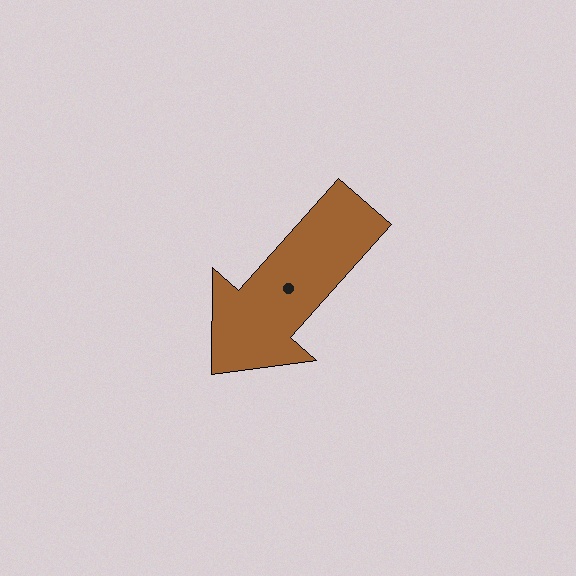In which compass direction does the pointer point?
Southwest.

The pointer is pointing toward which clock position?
Roughly 7 o'clock.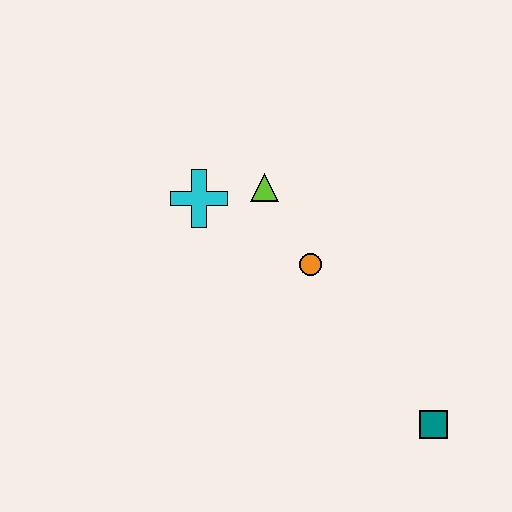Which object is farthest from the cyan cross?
The teal square is farthest from the cyan cross.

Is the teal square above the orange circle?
No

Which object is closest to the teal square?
The orange circle is closest to the teal square.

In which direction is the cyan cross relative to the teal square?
The cyan cross is to the left of the teal square.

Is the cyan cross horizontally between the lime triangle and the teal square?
No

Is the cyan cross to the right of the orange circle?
No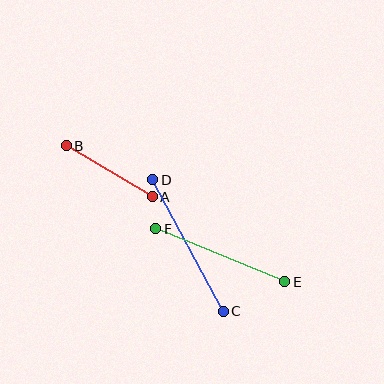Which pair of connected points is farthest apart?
Points C and D are farthest apart.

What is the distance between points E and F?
The distance is approximately 140 pixels.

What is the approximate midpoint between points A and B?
The midpoint is at approximately (109, 171) pixels.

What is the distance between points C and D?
The distance is approximately 149 pixels.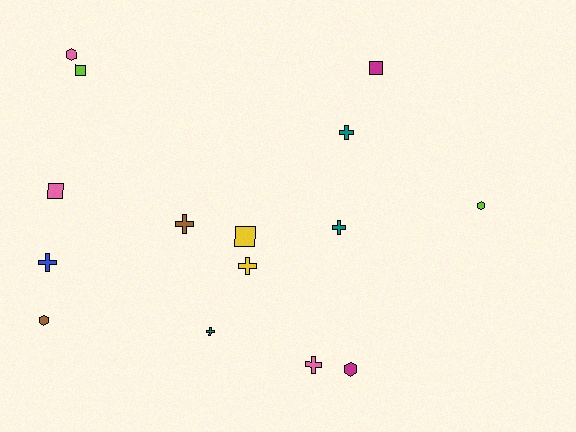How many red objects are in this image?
There are no red objects.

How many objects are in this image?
There are 15 objects.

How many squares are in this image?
There are 4 squares.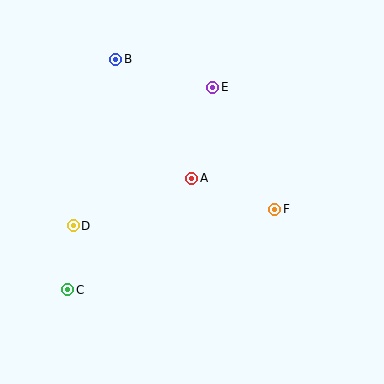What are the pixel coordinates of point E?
Point E is at (213, 87).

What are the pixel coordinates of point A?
Point A is at (192, 178).